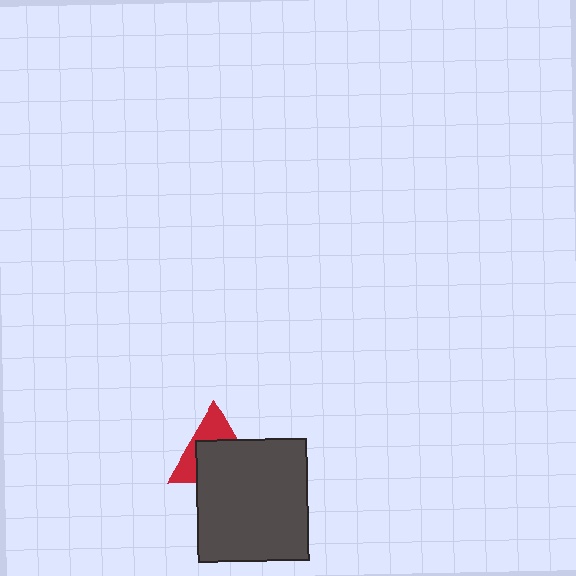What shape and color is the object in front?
The object in front is a dark gray rectangle.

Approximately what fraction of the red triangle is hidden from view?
Roughly 60% of the red triangle is hidden behind the dark gray rectangle.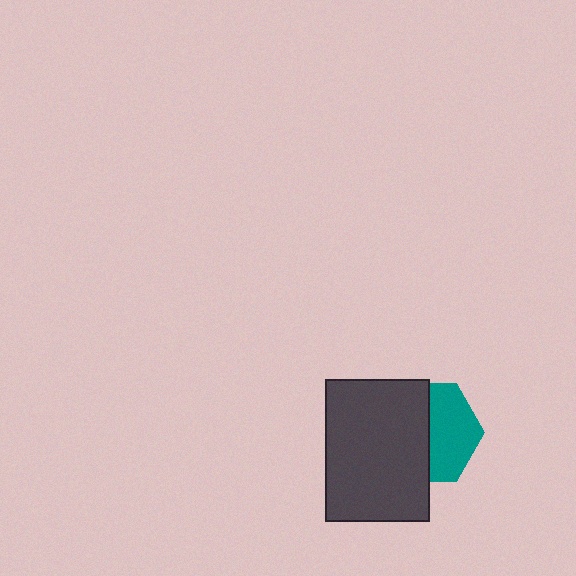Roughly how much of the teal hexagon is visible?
About half of it is visible (roughly 48%).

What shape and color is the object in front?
The object in front is a dark gray rectangle.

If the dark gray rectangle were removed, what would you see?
You would see the complete teal hexagon.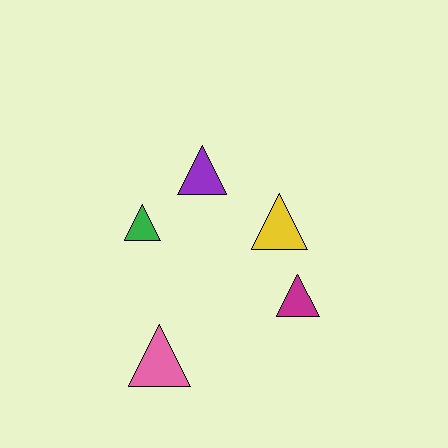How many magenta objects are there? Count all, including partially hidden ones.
There is 1 magenta object.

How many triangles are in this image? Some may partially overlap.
There are 5 triangles.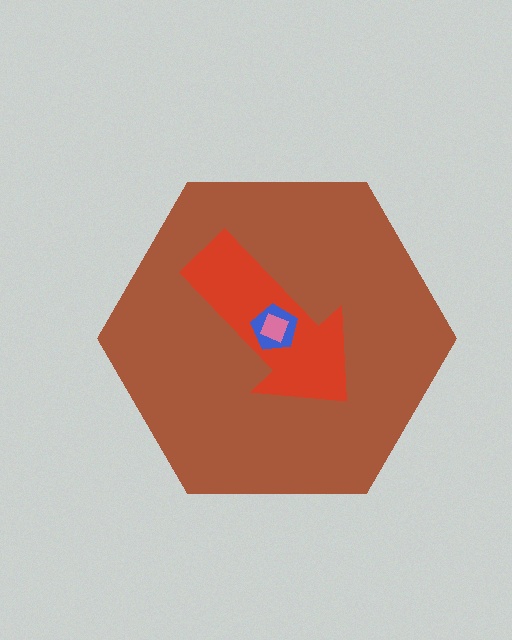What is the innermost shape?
The pink diamond.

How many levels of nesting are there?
4.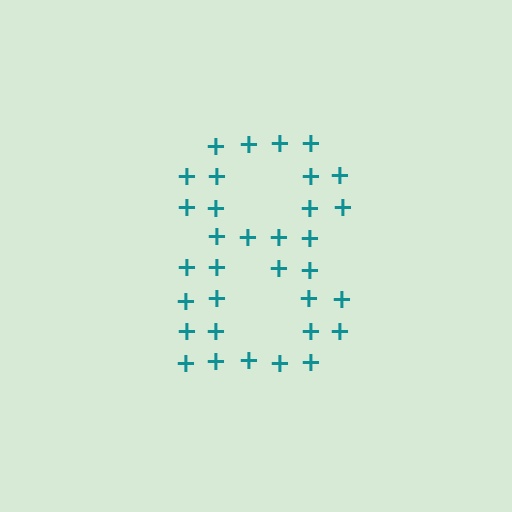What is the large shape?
The large shape is the digit 8.